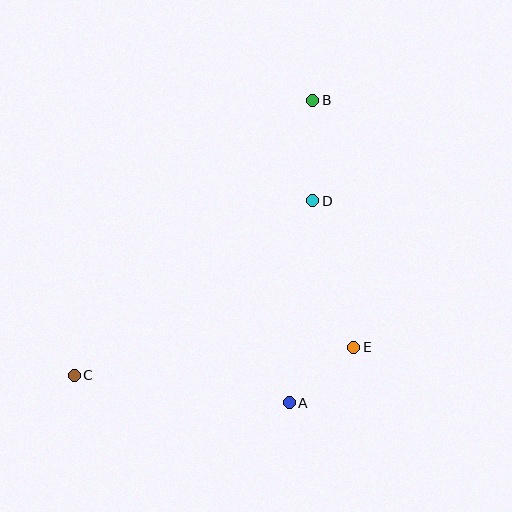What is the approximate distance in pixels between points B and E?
The distance between B and E is approximately 250 pixels.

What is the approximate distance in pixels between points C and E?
The distance between C and E is approximately 281 pixels.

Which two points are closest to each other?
Points A and E are closest to each other.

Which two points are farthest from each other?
Points B and C are farthest from each other.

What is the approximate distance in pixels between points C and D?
The distance between C and D is approximately 296 pixels.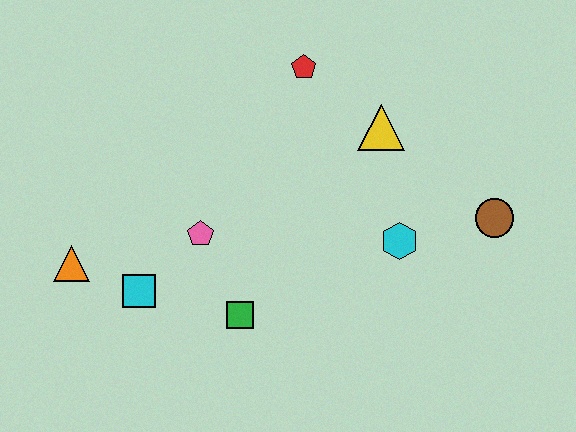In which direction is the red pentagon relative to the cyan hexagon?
The red pentagon is above the cyan hexagon.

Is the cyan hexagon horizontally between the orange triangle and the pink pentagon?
No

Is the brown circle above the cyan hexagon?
Yes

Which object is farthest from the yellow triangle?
The orange triangle is farthest from the yellow triangle.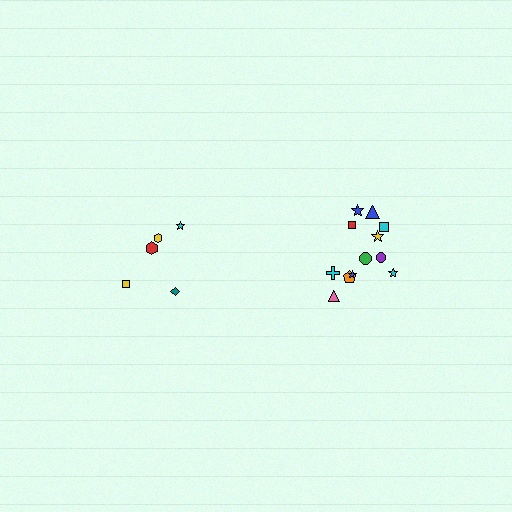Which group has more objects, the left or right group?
The right group.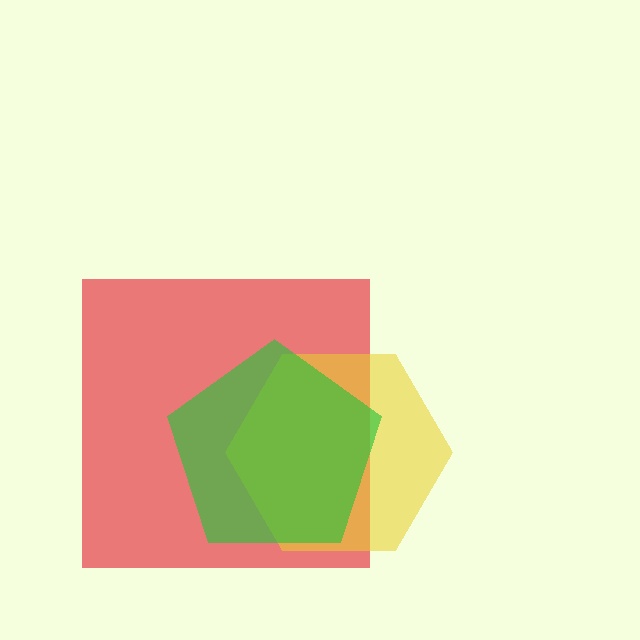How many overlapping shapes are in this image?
There are 3 overlapping shapes in the image.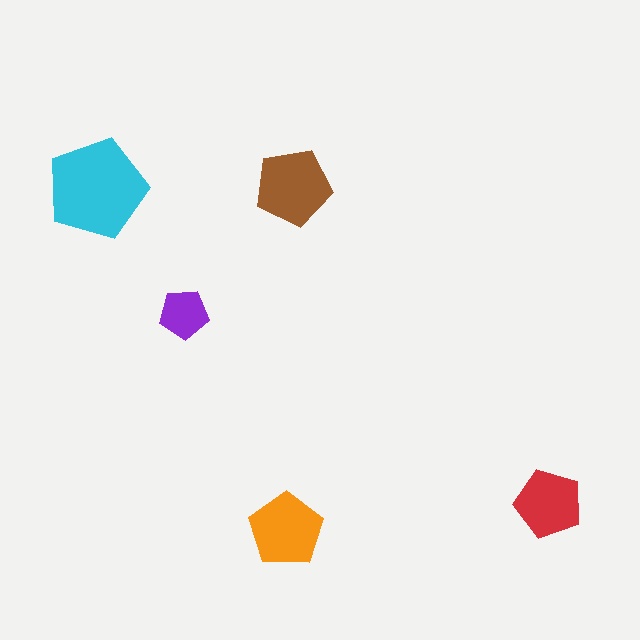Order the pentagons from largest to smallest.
the cyan one, the brown one, the orange one, the red one, the purple one.